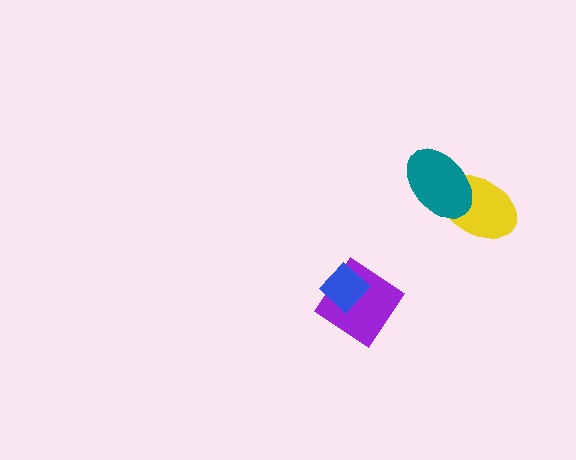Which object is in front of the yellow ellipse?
The teal ellipse is in front of the yellow ellipse.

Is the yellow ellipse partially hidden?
Yes, it is partially covered by another shape.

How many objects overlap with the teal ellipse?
1 object overlaps with the teal ellipse.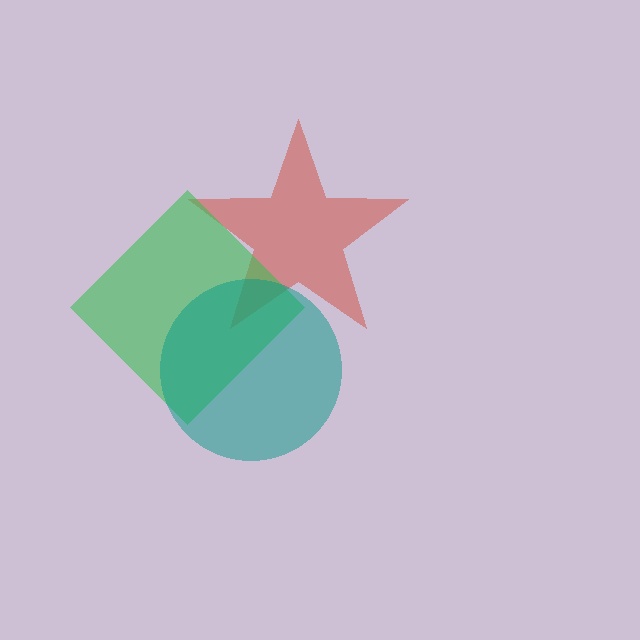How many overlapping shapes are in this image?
There are 3 overlapping shapes in the image.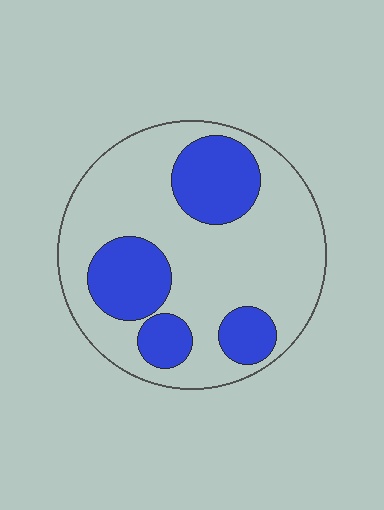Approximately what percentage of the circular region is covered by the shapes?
Approximately 30%.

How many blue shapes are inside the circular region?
4.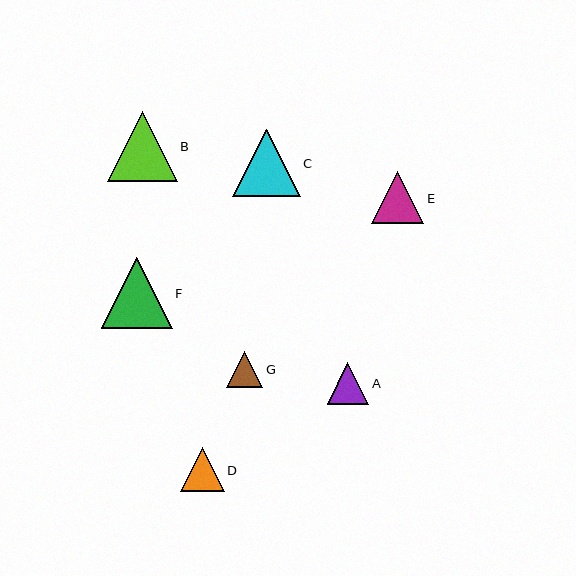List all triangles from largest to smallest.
From largest to smallest: F, B, C, E, D, A, G.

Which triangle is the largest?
Triangle F is the largest with a size of approximately 71 pixels.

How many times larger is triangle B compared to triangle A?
Triangle B is approximately 1.7 times the size of triangle A.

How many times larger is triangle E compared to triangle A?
Triangle E is approximately 1.3 times the size of triangle A.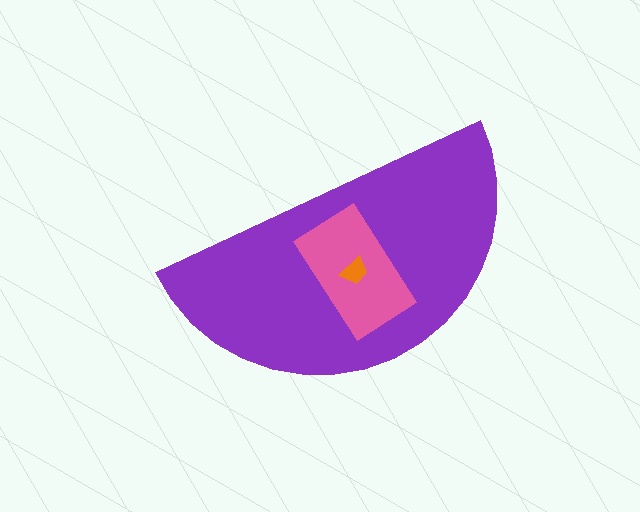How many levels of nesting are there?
3.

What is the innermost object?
The orange trapezoid.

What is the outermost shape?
The purple semicircle.